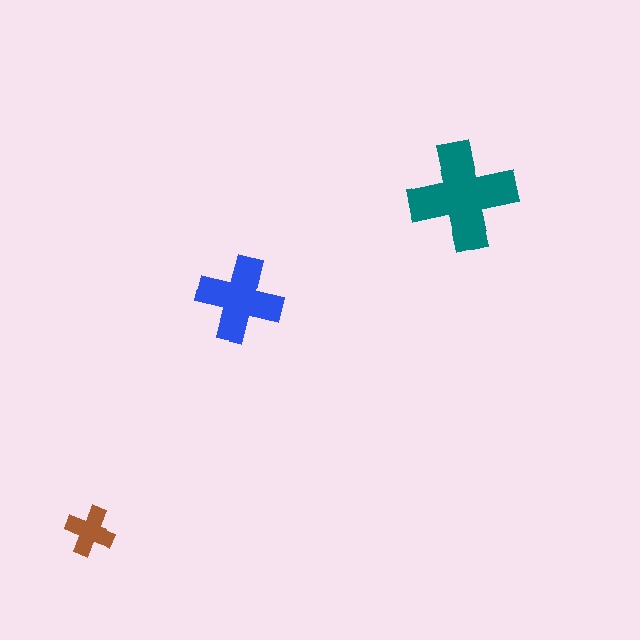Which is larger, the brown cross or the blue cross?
The blue one.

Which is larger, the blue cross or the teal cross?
The teal one.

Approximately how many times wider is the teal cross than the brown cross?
About 2 times wider.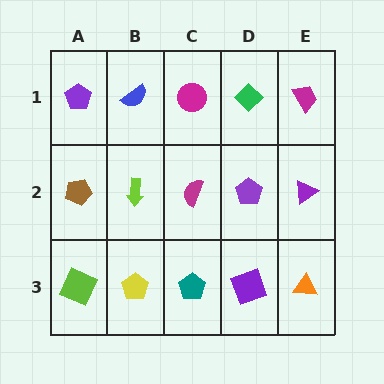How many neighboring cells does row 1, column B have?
3.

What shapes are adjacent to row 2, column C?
A magenta circle (row 1, column C), a teal pentagon (row 3, column C), a lime arrow (row 2, column B), a purple pentagon (row 2, column D).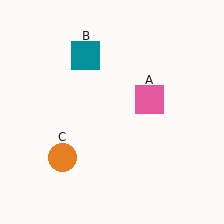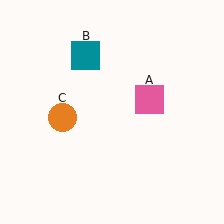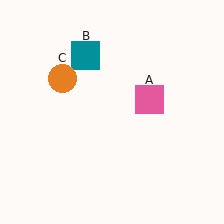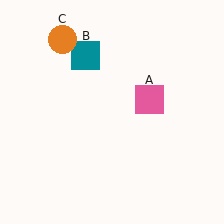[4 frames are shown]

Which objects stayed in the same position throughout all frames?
Pink square (object A) and teal square (object B) remained stationary.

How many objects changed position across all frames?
1 object changed position: orange circle (object C).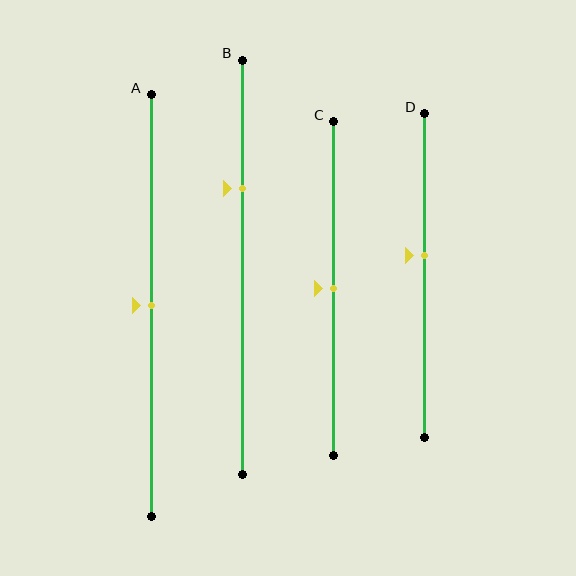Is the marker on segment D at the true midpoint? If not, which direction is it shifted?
No, the marker on segment D is shifted upward by about 6% of the segment length.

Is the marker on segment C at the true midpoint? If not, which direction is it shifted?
Yes, the marker on segment C is at the true midpoint.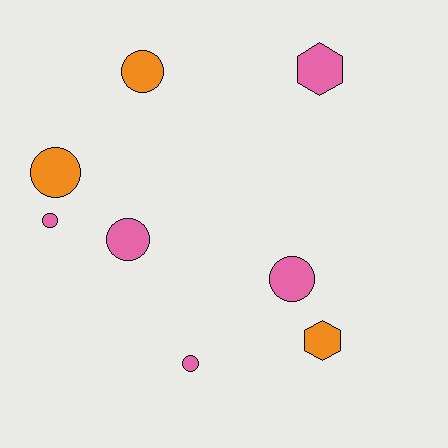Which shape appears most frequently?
Circle, with 6 objects.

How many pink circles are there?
There are 4 pink circles.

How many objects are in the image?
There are 8 objects.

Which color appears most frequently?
Pink, with 5 objects.